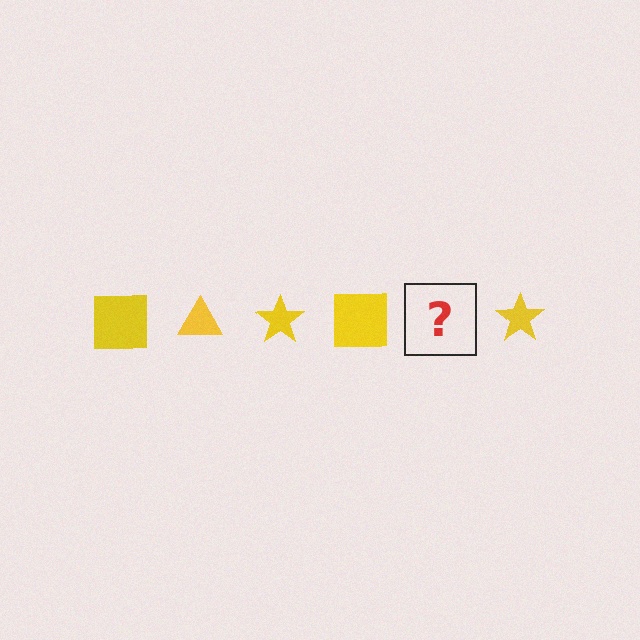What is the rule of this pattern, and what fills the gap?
The rule is that the pattern cycles through square, triangle, star shapes in yellow. The gap should be filled with a yellow triangle.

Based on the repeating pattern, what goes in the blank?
The blank should be a yellow triangle.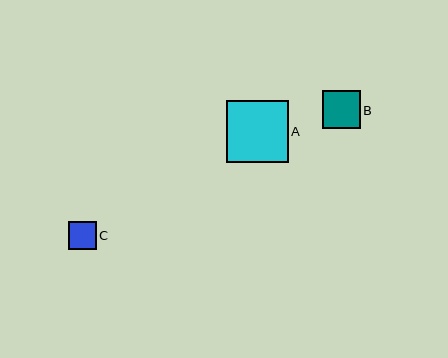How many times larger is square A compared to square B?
Square A is approximately 1.6 times the size of square B.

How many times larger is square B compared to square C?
Square B is approximately 1.3 times the size of square C.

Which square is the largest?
Square A is the largest with a size of approximately 62 pixels.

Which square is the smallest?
Square C is the smallest with a size of approximately 28 pixels.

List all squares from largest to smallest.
From largest to smallest: A, B, C.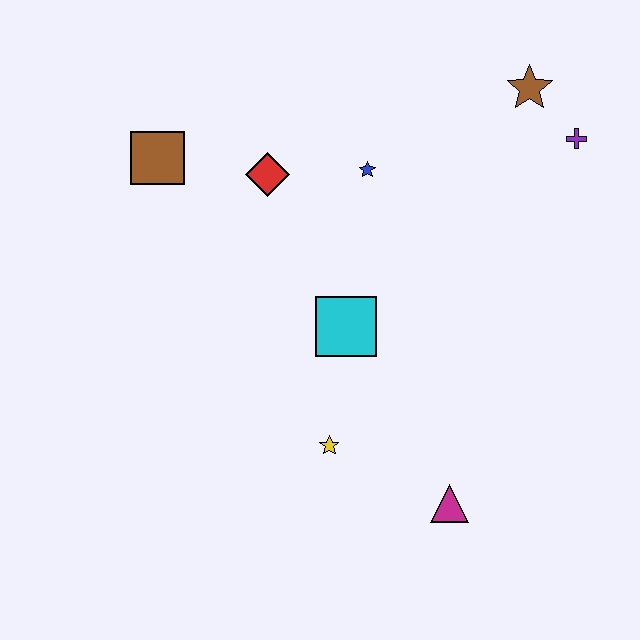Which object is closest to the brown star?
The purple cross is closest to the brown star.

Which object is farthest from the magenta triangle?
The brown square is farthest from the magenta triangle.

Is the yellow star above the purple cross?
No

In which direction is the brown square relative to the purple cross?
The brown square is to the left of the purple cross.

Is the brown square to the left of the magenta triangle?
Yes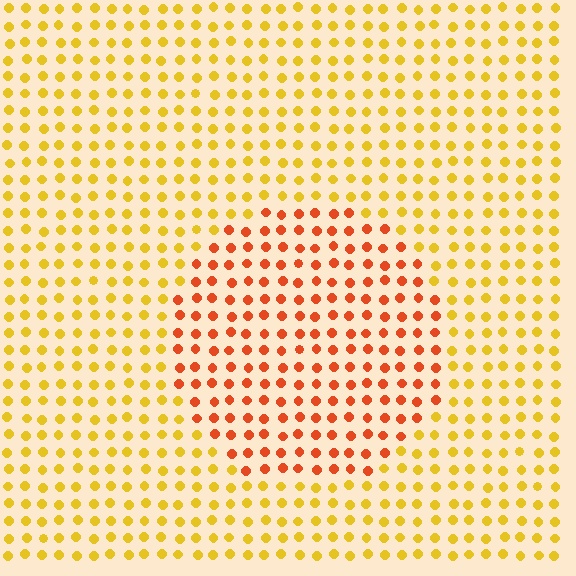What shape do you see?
I see a circle.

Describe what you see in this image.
The image is filled with small yellow elements in a uniform arrangement. A circle-shaped region is visible where the elements are tinted to a slightly different hue, forming a subtle color boundary.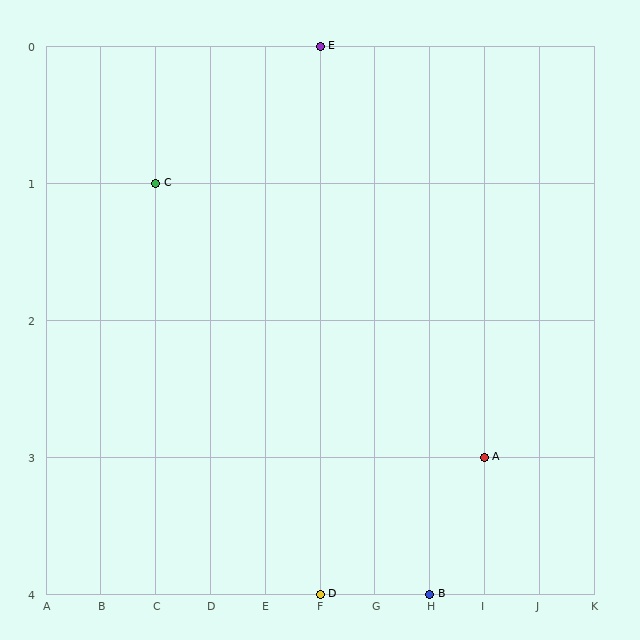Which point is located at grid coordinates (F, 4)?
Point D is at (F, 4).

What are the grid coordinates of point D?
Point D is at grid coordinates (F, 4).